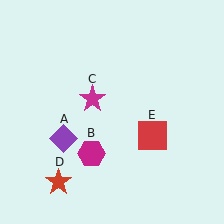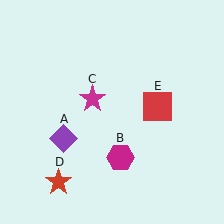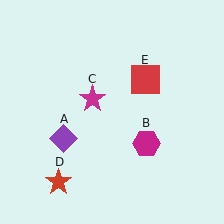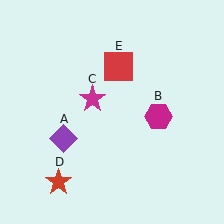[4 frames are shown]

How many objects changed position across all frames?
2 objects changed position: magenta hexagon (object B), red square (object E).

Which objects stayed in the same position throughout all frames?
Purple diamond (object A) and magenta star (object C) and red star (object D) remained stationary.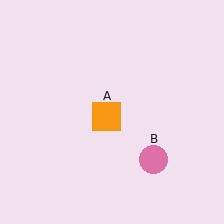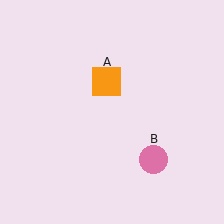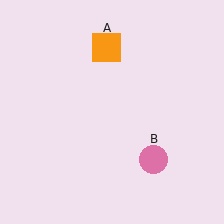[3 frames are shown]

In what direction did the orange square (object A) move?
The orange square (object A) moved up.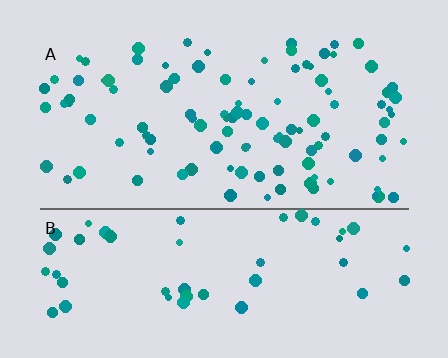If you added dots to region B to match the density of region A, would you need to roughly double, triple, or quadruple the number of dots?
Approximately double.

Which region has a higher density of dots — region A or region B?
A (the top).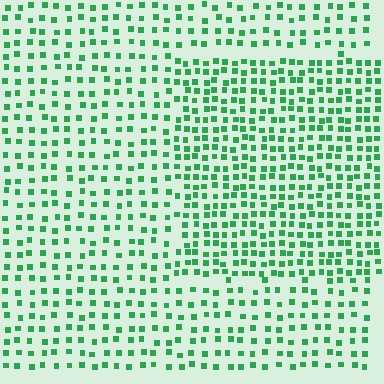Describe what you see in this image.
The image contains small green elements arranged at two different densities. A rectangle-shaped region is visible where the elements are more densely packed than the surrounding area.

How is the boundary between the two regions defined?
The boundary is defined by a change in element density (approximately 1.7x ratio). All elements are the same color, size, and shape.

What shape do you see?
I see a rectangle.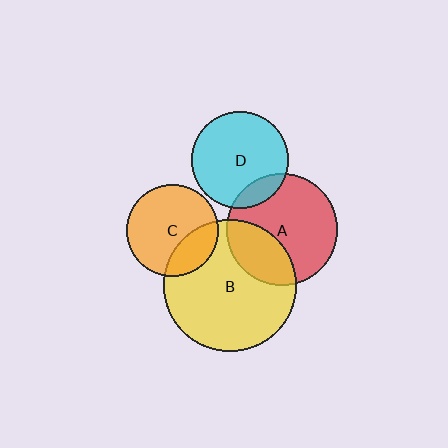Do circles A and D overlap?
Yes.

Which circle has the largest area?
Circle B (yellow).